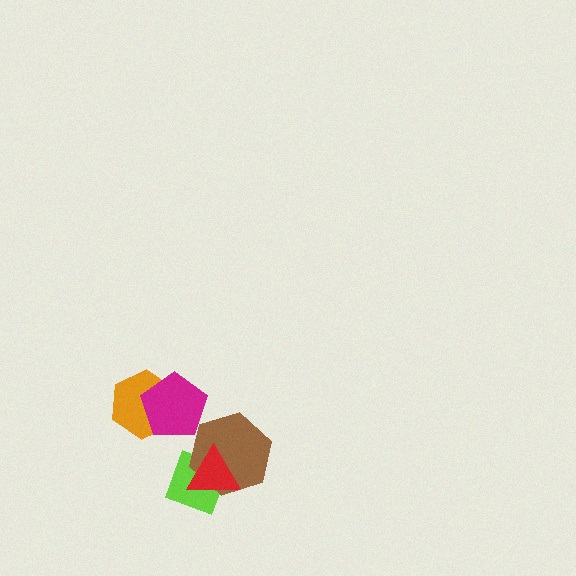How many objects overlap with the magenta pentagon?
1 object overlaps with the magenta pentagon.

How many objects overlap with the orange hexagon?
1 object overlaps with the orange hexagon.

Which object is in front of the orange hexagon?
The magenta pentagon is in front of the orange hexagon.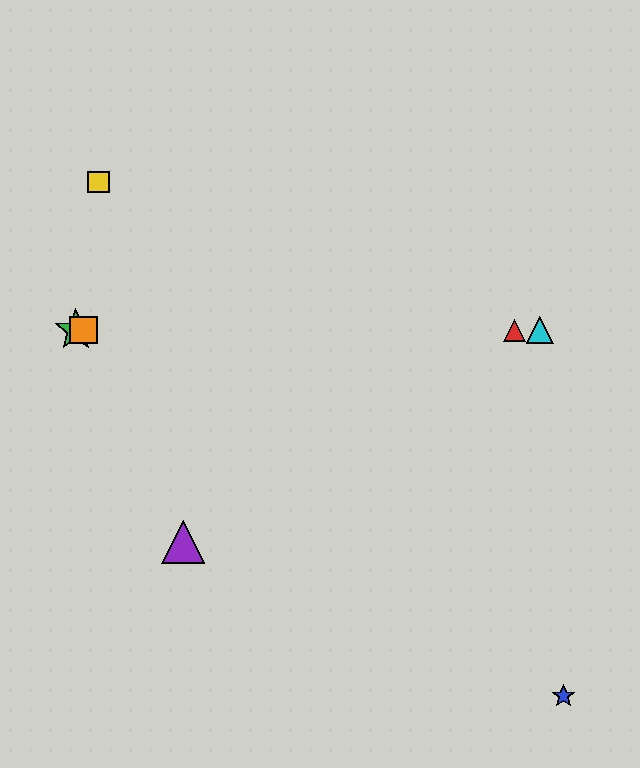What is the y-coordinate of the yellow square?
The yellow square is at y≈182.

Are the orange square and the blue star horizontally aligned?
No, the orange square is at y≈330 and the blue star is at y≈696.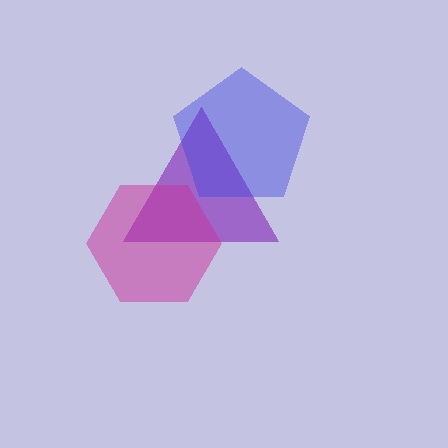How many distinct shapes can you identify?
There are 3 distinct shapes: a purple triangle, a blue pentagon, a magenta hexagon.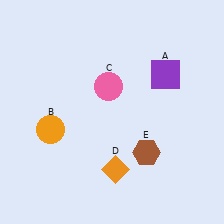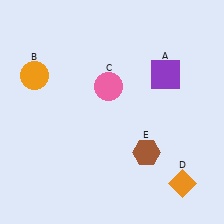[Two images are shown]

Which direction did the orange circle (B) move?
The orange circle (B) moved up.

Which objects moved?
The objects that moved are: the orange circle (B), the orange diamond (D).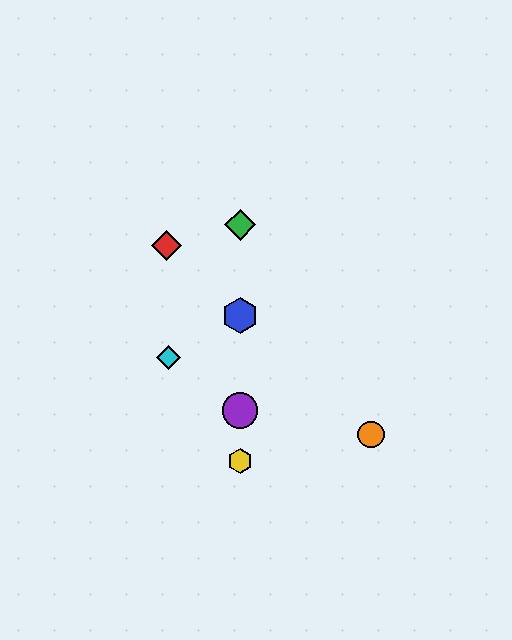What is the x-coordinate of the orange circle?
The orange circle is at x≈371.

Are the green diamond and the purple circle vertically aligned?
Yes, both are at x≈240.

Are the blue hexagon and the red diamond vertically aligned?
No, the blue hexagon is at x≈240 and the red diamond is at x≈167.